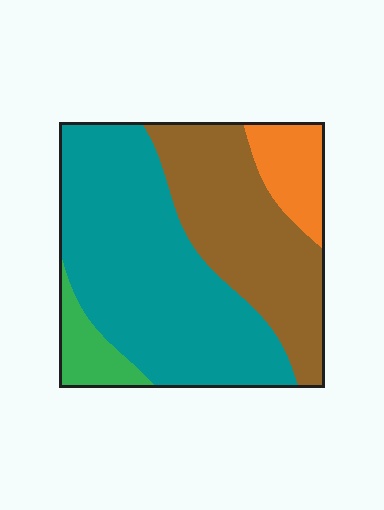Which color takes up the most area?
Teal, at roughly 50%.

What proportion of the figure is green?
Green covers 7% of the figure.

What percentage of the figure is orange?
Orange takes up less than a quarter of the figure.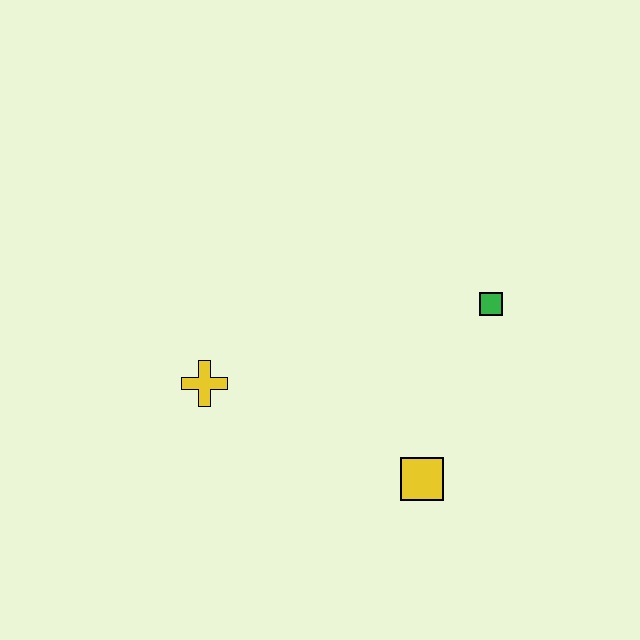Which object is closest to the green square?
The yellow square is closest to the green square.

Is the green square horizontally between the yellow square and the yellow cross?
No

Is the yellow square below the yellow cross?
Yes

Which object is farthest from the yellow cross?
The green square is farthest from the yellow cross.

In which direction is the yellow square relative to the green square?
The yellow square is below the green square.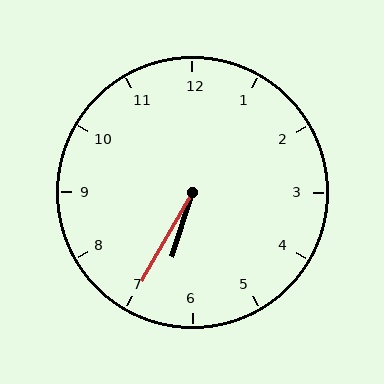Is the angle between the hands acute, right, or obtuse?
It is acute.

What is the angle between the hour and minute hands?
Approximately 12 degrees.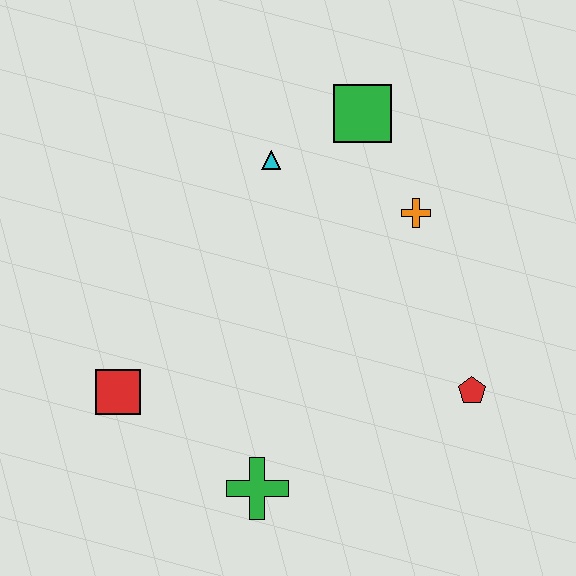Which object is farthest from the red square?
The green square is farthest from the red square.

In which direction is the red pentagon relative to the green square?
The red pentagon is below the green square.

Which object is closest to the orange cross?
The green square is closest to the orange cross.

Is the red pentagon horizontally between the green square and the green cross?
No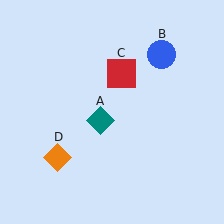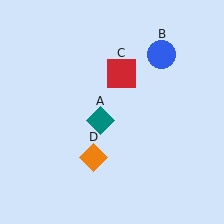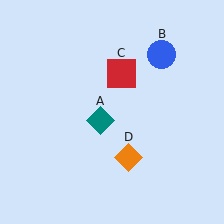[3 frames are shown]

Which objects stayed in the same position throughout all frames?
Teal diamond (object A) and blue circle (object B) and red square (object C) remained stationary.